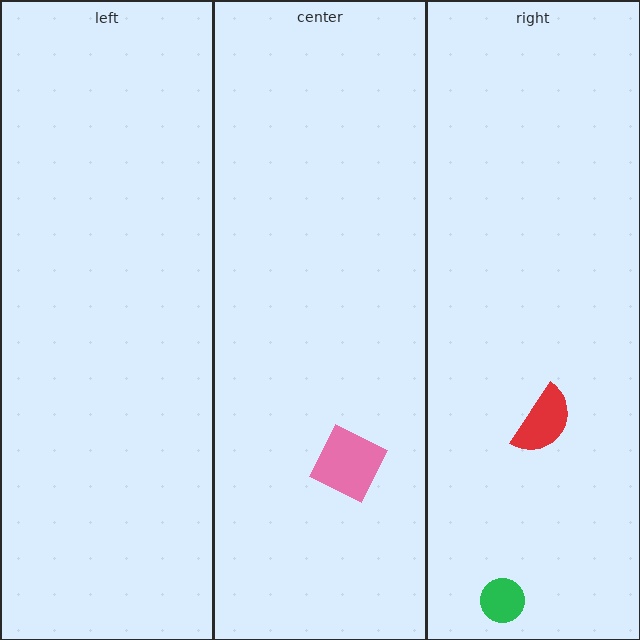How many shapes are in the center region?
1.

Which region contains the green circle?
The right region.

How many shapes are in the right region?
2.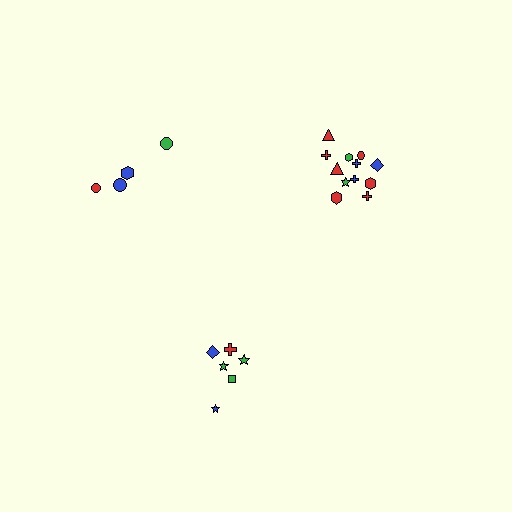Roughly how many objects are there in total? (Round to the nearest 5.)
Roughly 20 objects in total.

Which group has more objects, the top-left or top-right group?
The top-right group.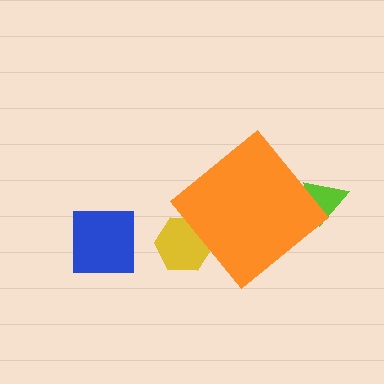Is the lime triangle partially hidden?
Yes, the lime triangle is partially hidden behind the orange diamond.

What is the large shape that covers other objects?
An orange diamond.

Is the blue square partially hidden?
No, the blue square is fully visible.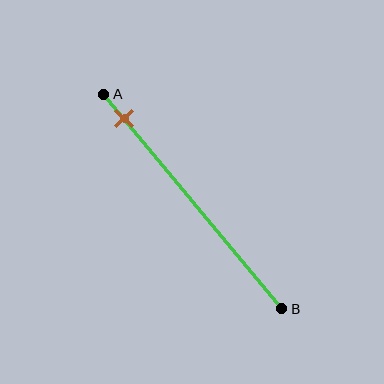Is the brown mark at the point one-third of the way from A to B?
No, the mark is at about 10% from A, not at the 33% one-third point.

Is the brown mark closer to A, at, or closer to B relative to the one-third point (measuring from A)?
The brown mark is closer to point A than the one-third point of segment AB.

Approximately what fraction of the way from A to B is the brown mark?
The brown mark is approximately 10% of the way from A to B.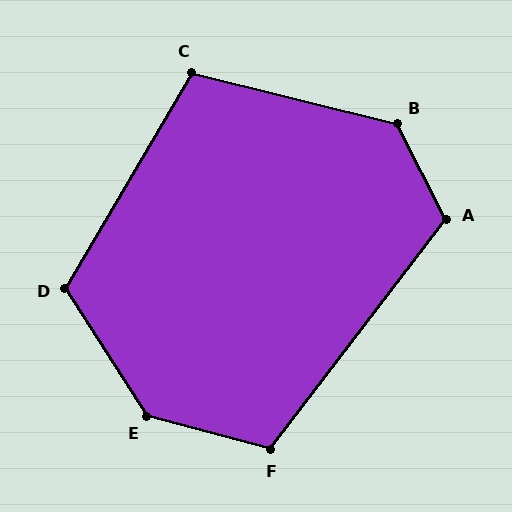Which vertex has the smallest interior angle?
C, at approximately 107 degrees.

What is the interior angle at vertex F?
Approximately 112 degrees (obtuse).